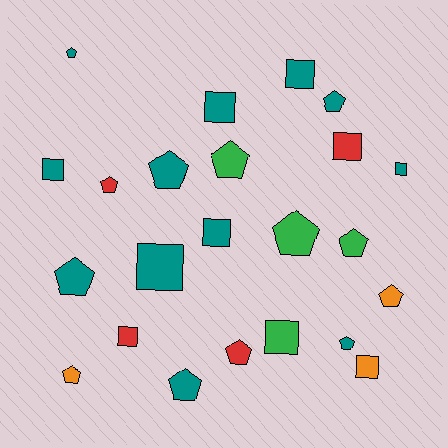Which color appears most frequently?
Teal, with 12 objects.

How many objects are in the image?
There are 23 objects.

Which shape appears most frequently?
Pentagon, with 13 objects.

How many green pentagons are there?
There are 3 green pentagons.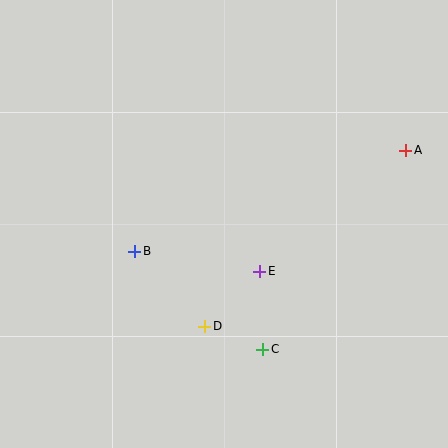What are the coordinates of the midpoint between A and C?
The midpoint between A and C is at (334, 250).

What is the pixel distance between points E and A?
The distance between E and A is 189 pixels.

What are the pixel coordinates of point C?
Point C is at (263, 349).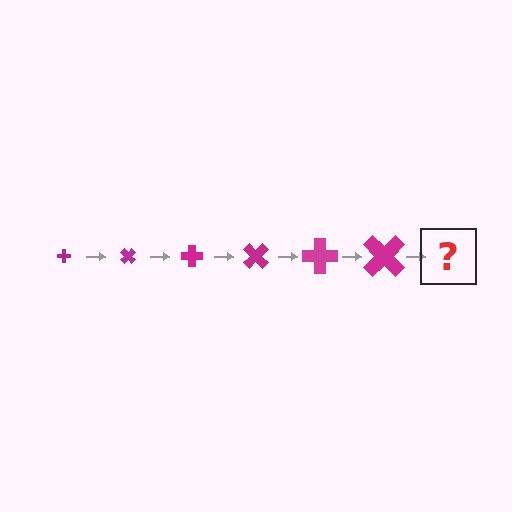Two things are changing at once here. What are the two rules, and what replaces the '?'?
The two rules are that the cross grows larger each step and it rotates 45 degrees each step. The '?' should be a cross, larger than the previous one and rotated 270 degrees from the start.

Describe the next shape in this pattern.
It should be a cross, larger than the previous one and rotated 270 degrees from the start.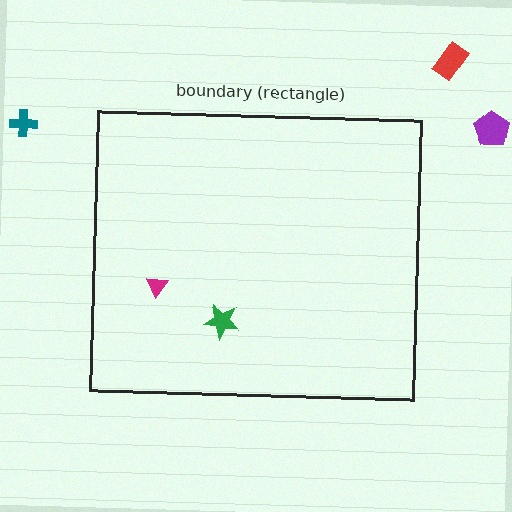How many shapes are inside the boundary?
2 inside, 3 outside.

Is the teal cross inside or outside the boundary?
Outside.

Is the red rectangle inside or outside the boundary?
Outside.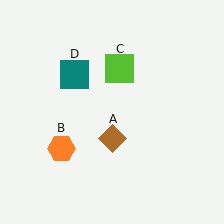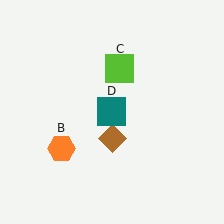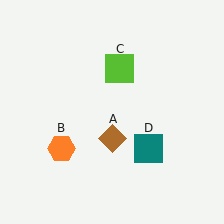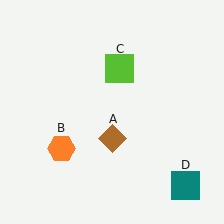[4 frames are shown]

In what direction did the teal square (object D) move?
The teal square (object D) moved down and to the right.